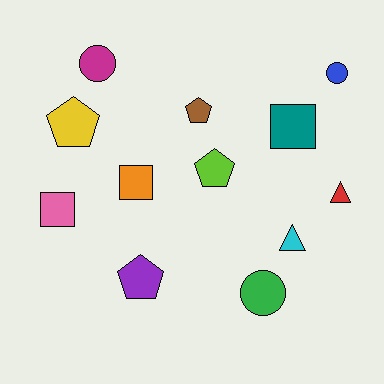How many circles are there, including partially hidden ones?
There are 3 circles.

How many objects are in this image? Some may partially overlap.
There are 12 objects.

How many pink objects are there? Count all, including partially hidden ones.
There is 1 pink object.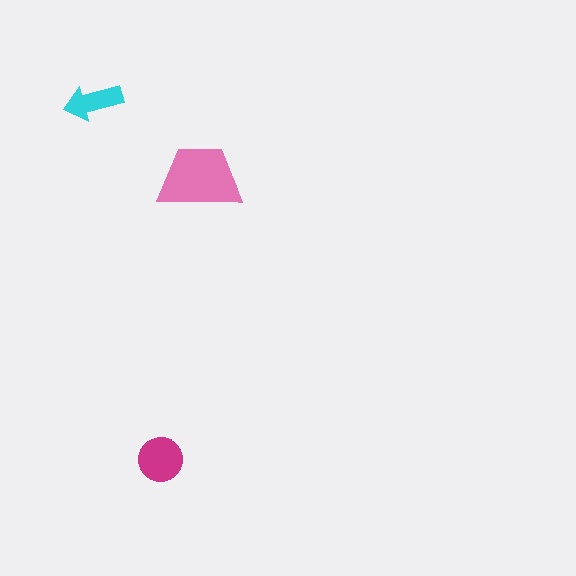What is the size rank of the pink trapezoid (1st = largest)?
1st.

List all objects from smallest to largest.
The cyan arrow, the magenta circle, the pink trapezoid.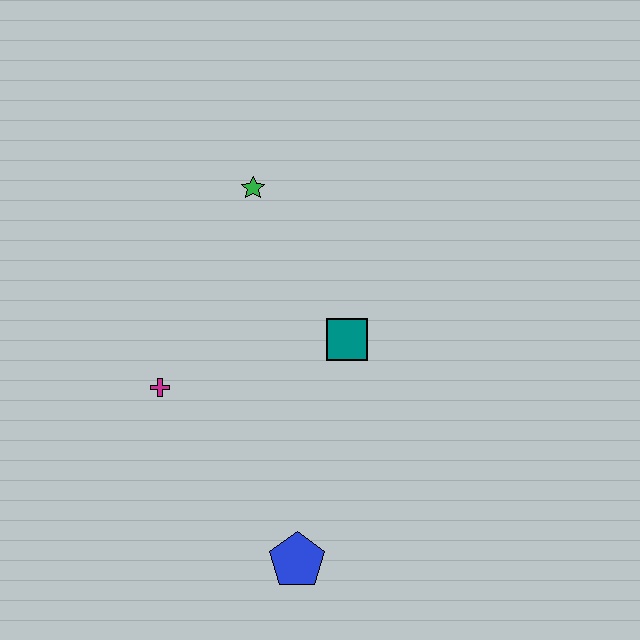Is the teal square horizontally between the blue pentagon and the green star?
No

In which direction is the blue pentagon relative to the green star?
The blue pentagon is below the green star.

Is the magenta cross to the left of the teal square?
Yes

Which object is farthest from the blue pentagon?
The green star is farthest from the blue pentagon.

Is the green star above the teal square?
Yes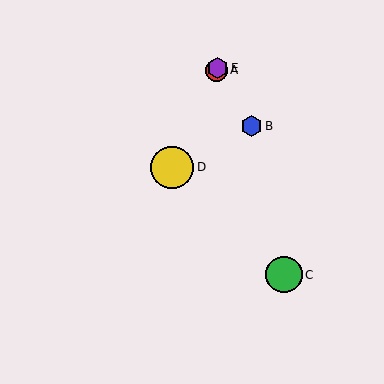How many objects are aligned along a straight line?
3 objects (A, D, E) are aligned along a straight line.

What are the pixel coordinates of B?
Object B is at (252, 126).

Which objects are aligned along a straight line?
Objects A, D, E are aligned along a straight line.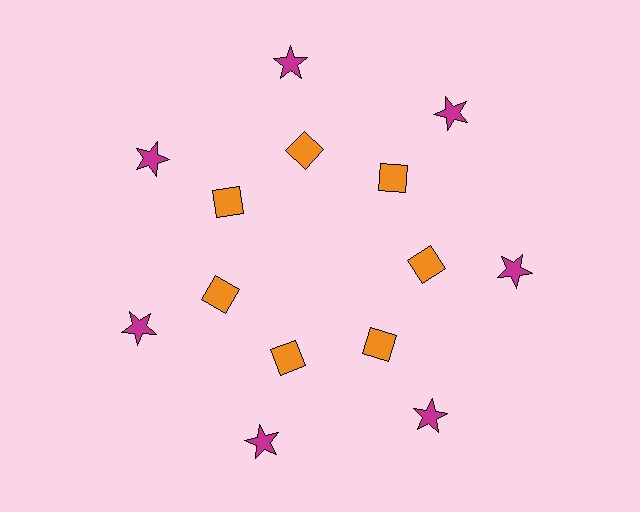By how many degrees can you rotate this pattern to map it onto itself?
The pattern maps onto itself every 51 degrees of rotation.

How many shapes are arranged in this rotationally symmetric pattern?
There are 14 shapes, arranged in 7 groups of 2.